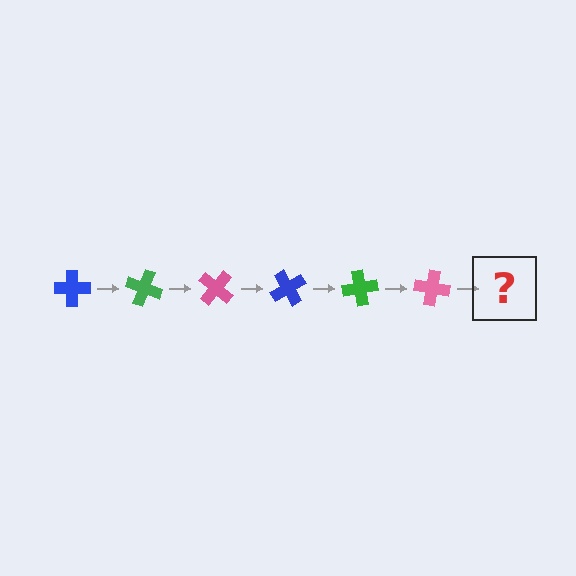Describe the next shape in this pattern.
It should be a blue cross, rotated 120 degrees from the start.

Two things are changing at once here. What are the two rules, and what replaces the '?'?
The two rules are that it rotates 20 degrees each step and the color cycles through blue, green, and pink. The '?' should be a blue cross, rotated 120 degrees from the start.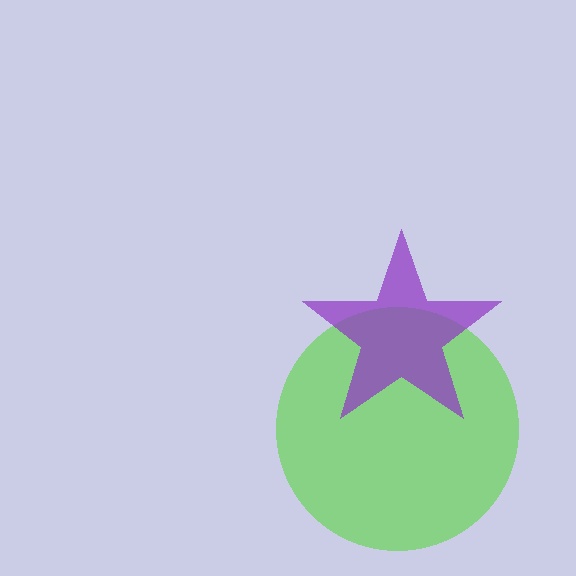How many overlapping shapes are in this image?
There are 2 overlapping shapes in the image.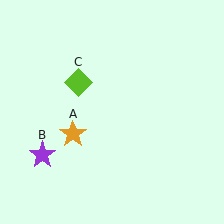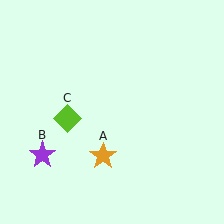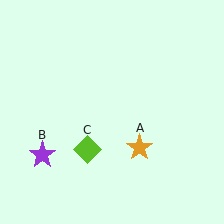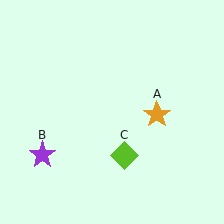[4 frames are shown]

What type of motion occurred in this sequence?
The orange star (object A), lime diamond (object C) rotated counterclockwise around the center of the scene.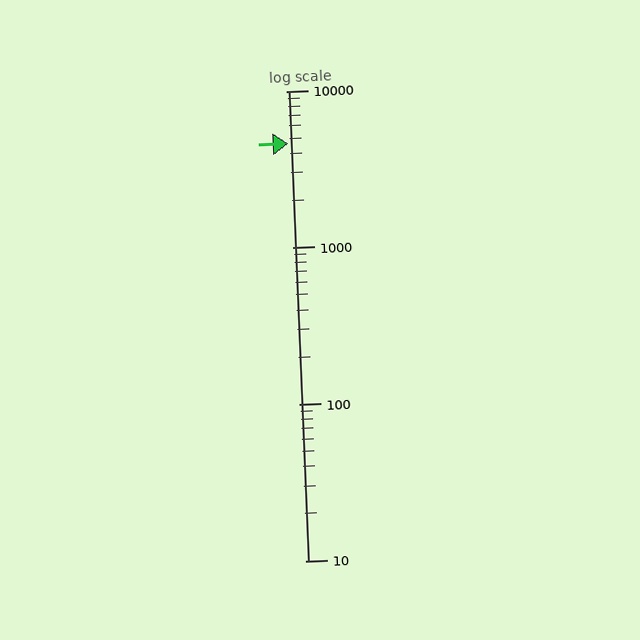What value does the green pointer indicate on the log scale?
The pointer indicates approximately 4600.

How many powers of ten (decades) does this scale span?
The scale spans 3 decades, from 10 to 10000.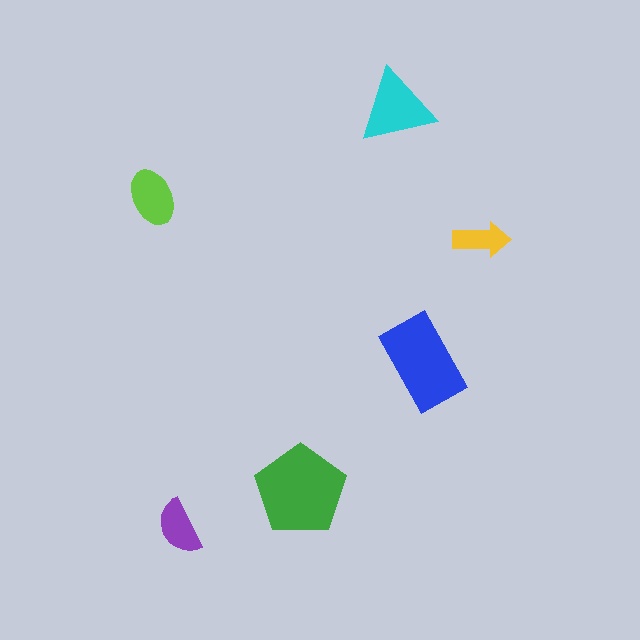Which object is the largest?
The green pentagon.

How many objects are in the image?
There are 6 objects in the image.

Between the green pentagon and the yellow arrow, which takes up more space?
The green pentagon.